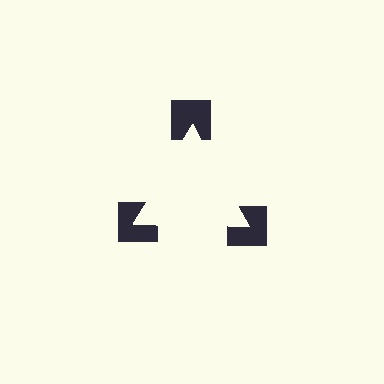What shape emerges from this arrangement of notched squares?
An illusory triangle — its edges are inferred from the aligned wedge cuts in the notched squares, not physically drawn.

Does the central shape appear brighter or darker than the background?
It typically appears slightly brighter than the background, even though no actual brightness change is drawn.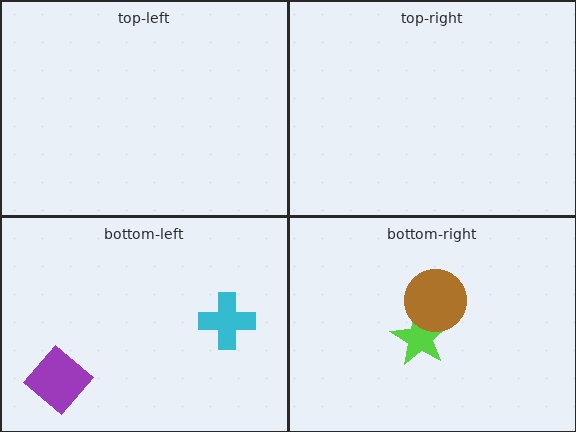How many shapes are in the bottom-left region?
2.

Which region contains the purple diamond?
The bottom-left region.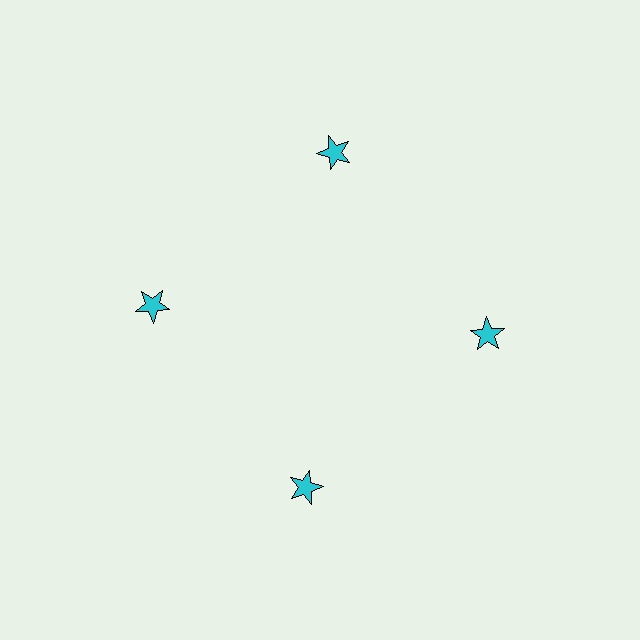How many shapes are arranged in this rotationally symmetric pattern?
There are 4 shapes, arranged in 4 groups of 1.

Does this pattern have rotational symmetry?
Yes, this pattern has 4-fold rotational symmetry. It looks the same after rotating 90 degrees around the center.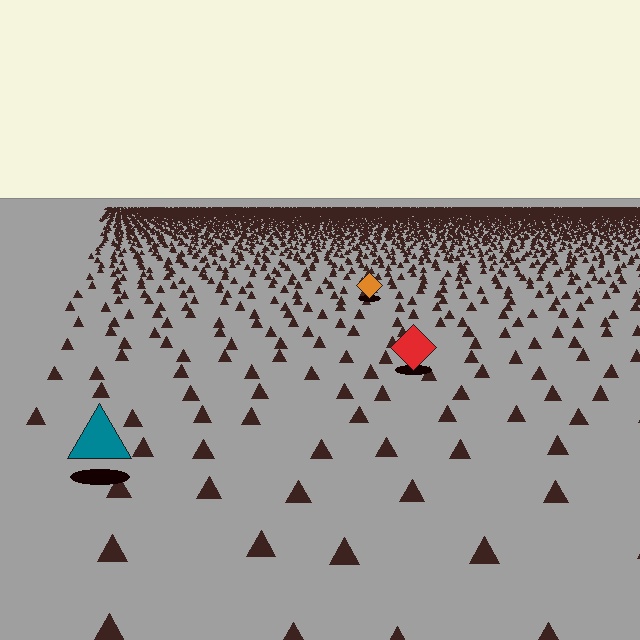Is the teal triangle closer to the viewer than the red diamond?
Yes. The teal triangle is closer — you can tell from the texture gradient: the ground texture is coarser near it.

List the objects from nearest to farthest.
From nearest to farthest: the teal triangle, the red diamond, the orange diamond.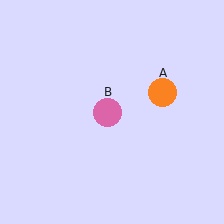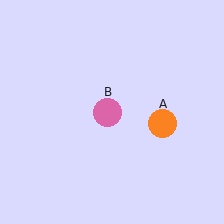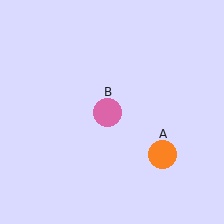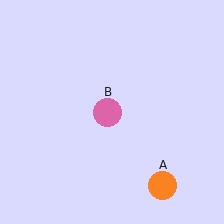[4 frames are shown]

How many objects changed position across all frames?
1 object changed position: orange circle (object A).